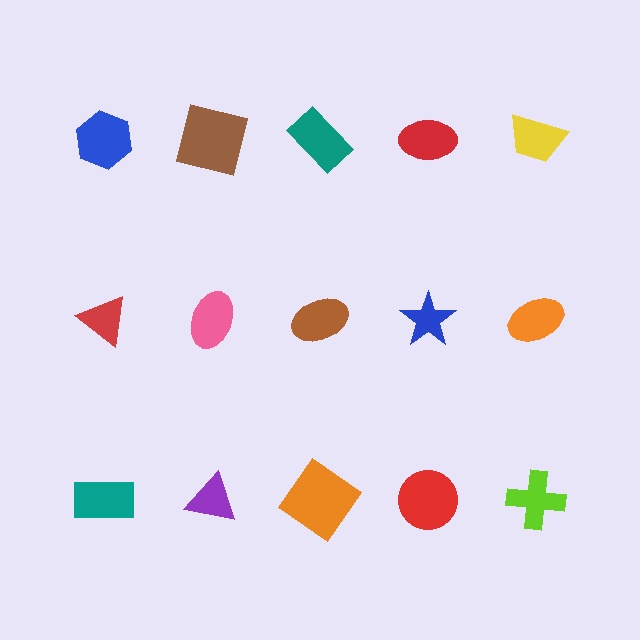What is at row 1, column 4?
A red ellipse.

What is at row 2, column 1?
A red triangle.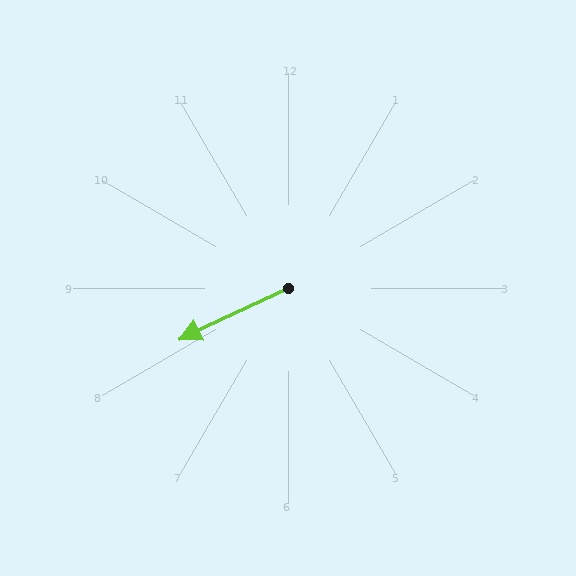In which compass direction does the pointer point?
Southwest.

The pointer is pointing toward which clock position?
Roughly 8 o'clock.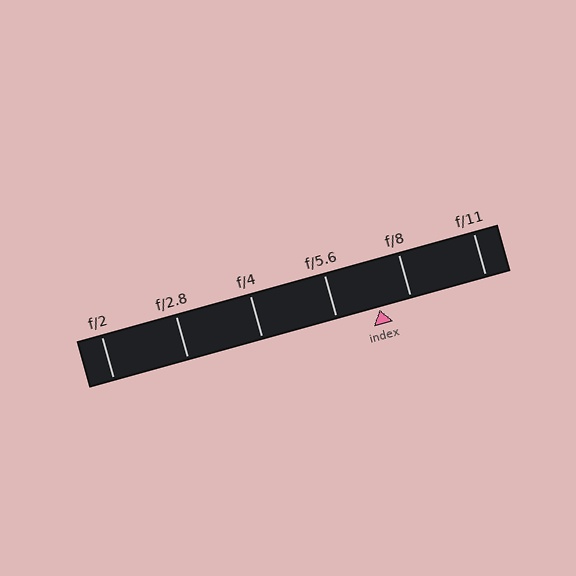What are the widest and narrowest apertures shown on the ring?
The widest aperture shown is f/2 and the narrowest is f/11.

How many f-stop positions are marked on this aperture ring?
There are 6 f-stop positions marked.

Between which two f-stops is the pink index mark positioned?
The index mark is between f/5.6 and f/8.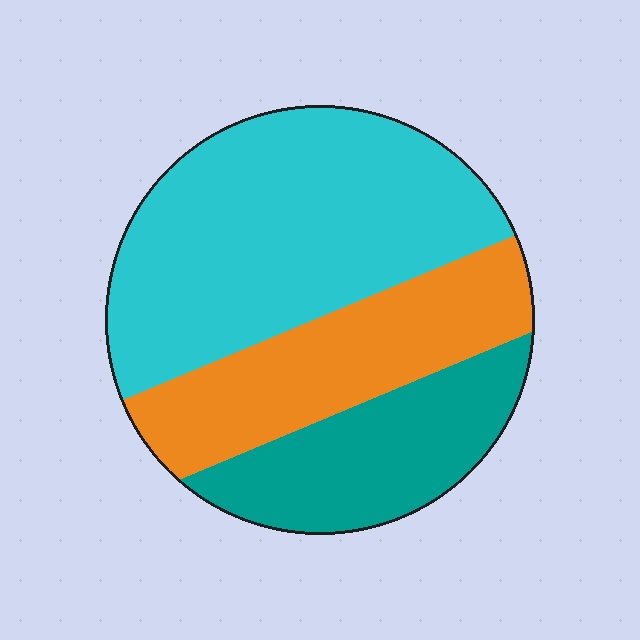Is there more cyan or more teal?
Cyan.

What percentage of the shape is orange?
Orange covers around 25% of the shape.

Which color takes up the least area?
Teal, at roughly 25%.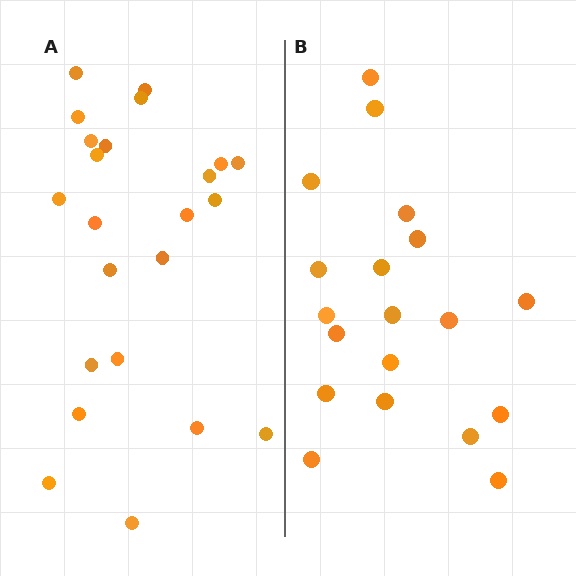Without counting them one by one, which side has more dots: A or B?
Region A (the left region) has more dots.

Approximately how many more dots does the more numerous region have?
Region A has about 4 more dots than region B.